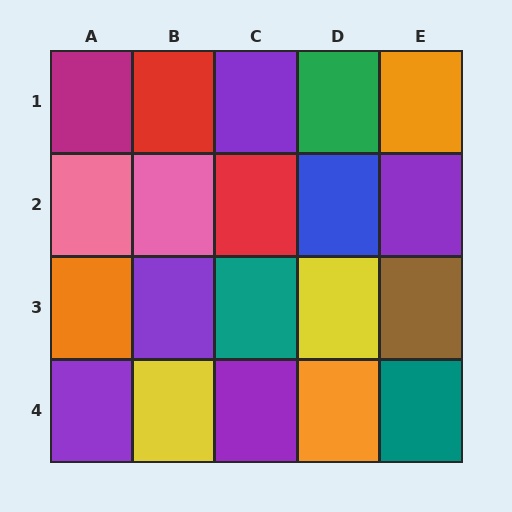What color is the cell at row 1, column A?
Magenta.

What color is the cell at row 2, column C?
Red.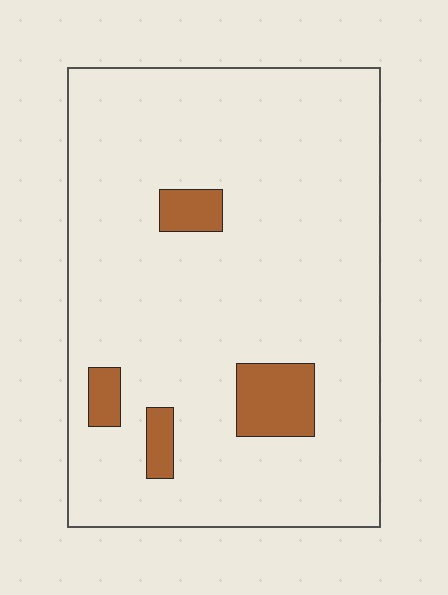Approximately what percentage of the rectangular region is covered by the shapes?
Approximately 10%.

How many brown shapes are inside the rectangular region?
4.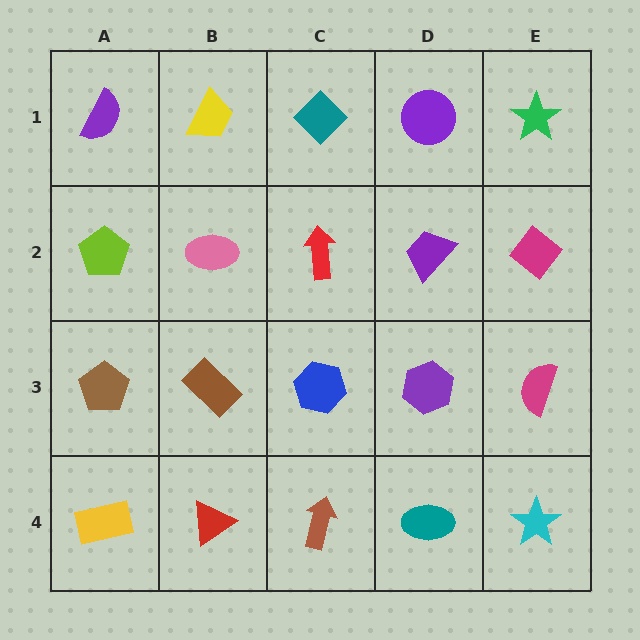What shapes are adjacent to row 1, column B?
A pink ellipse (row 2, column B), a purple semicircle (row 1, column A), a teal diamond (row 1, column C).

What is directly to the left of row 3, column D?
A blue hexagon.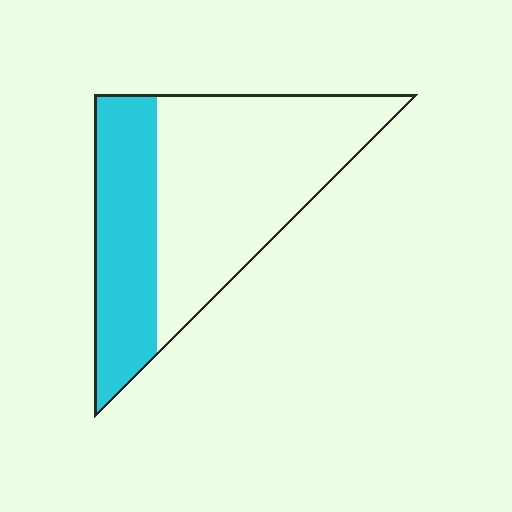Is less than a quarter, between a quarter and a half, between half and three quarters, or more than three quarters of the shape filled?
Between a quarter and a half.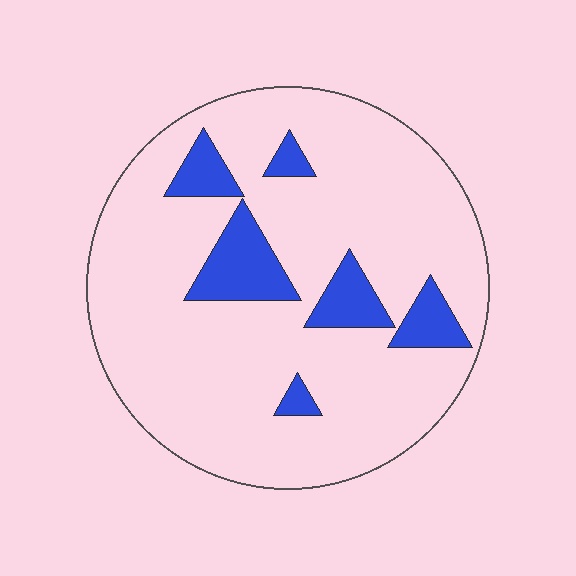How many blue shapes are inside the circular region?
6.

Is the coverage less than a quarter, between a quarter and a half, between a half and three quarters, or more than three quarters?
Less than a quarter.